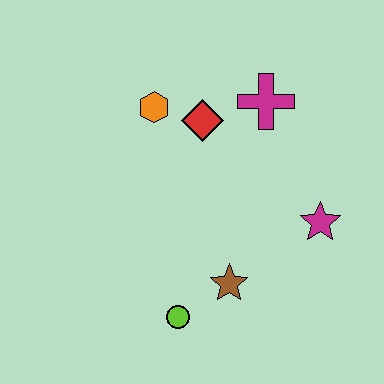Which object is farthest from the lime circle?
The magenta cross is farthest from the lime circle.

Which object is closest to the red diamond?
The orange hexagon is closest to the red diamond.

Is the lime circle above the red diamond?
No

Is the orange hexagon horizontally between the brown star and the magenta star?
No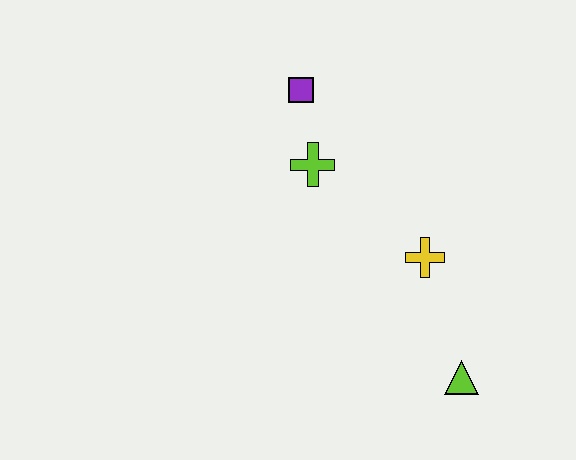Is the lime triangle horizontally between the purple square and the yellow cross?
No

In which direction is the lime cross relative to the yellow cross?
The lime cross is to the left of the yellow cross.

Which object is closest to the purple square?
The lime cross is closest to the purple square.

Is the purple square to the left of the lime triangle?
Yes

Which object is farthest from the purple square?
The lime triangle is farthest from the purple square.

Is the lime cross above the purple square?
No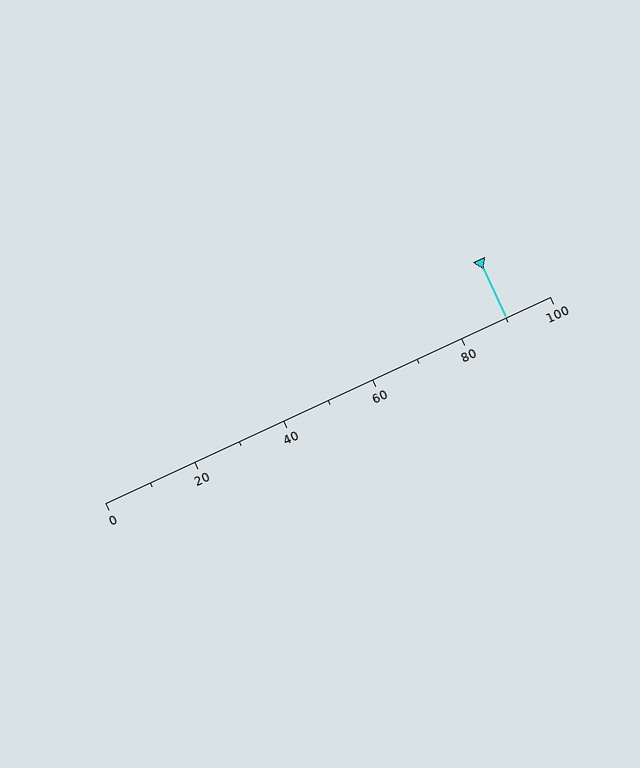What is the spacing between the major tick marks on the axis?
The major ticks are spaced 20 apart.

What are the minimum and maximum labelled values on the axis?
The axis runs from 0 to 100.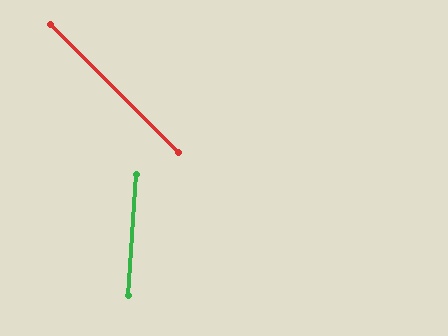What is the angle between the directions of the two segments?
Approximately 49 degrees.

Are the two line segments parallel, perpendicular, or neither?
Neither parallel nor perpendicular — they differ by about 49°.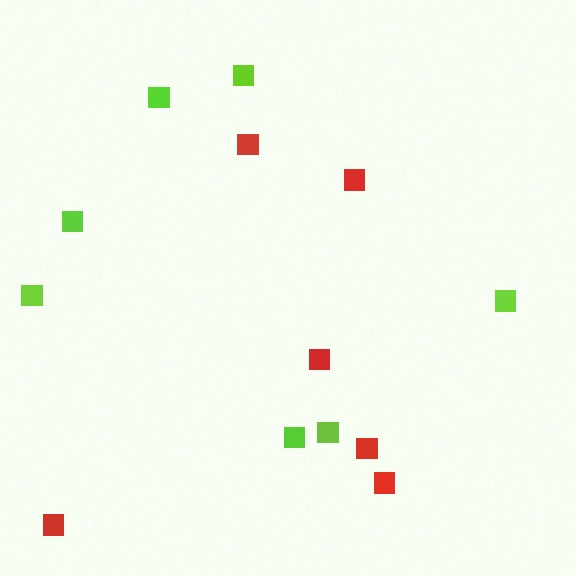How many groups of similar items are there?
There are 2 groups: one group of lime squares (7) and one group of red squares (6).